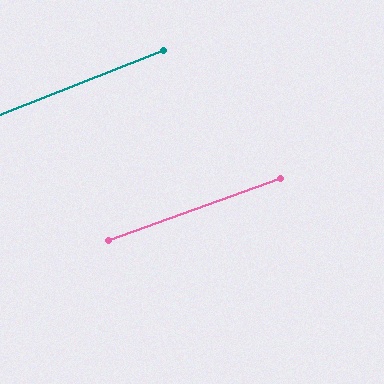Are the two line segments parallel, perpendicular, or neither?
Parallel — their directions differ by only 1.5°.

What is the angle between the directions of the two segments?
Approximately 2 degrees.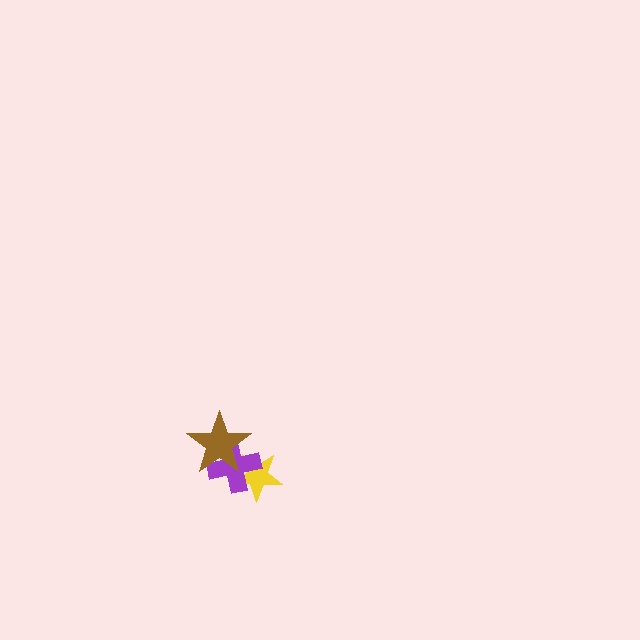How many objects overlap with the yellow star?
2 objects overlap with the yellow star.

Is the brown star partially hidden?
No, no other shape covers it.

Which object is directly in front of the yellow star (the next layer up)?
The purple cross is directly in front of the yellow star.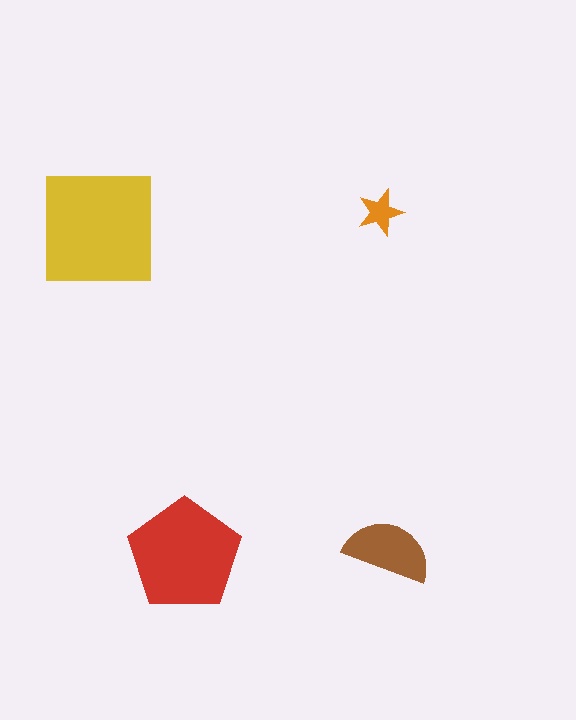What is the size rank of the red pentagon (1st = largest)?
2nd.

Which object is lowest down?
The red pentagon is bottommost.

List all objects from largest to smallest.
The yellow square, the red pentagon, the brown semicircle, the orange star.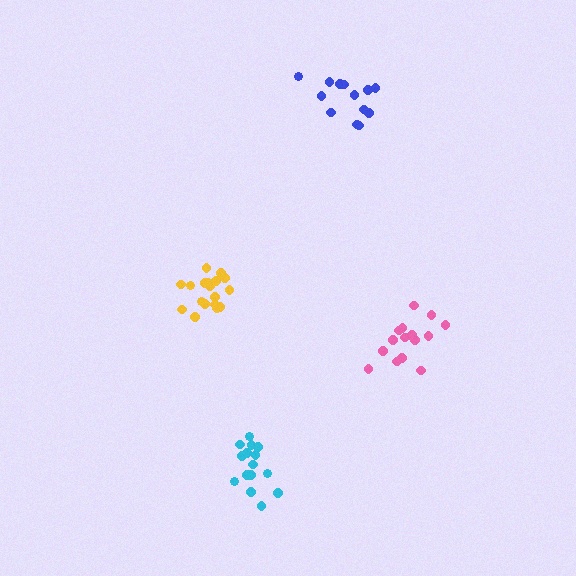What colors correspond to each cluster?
The clusters are colored: pink, blue, cyan, yellow.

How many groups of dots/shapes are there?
There are 4 groups.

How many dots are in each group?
Group 1: 16 dots, Group 2: 13 dots, Group 3: 15 dots, Group 4: 19 dots (63 total).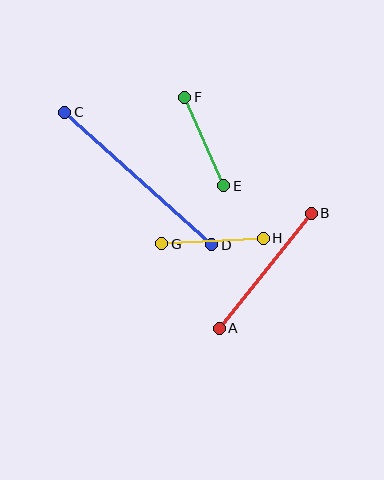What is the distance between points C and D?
The distance is approximately 198 pixels.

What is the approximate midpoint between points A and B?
The midpoint is at approximately (265, 271) pixels.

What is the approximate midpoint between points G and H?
The midpoint is at approximately (213, 241) pixels.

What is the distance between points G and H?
The distance is approximately 102 pixels.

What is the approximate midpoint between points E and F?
The midpoint is at approximately (204, 141) pixels.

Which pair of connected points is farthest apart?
Points C and D are farthest apart.